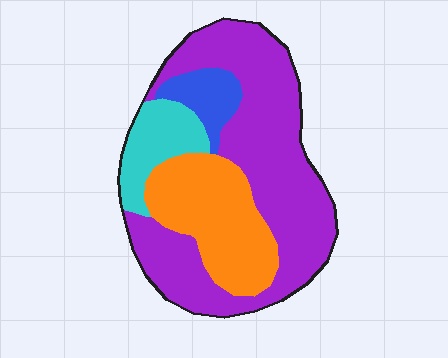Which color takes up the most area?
Purple, at roughly 55%.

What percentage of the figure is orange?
Orange covers around 25% of the figure.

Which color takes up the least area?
Blue, at roughly 10%.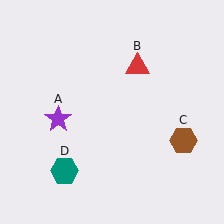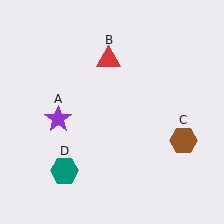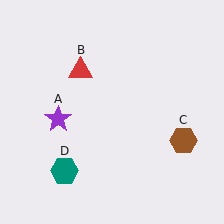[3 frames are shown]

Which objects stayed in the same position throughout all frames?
Purple star (object A) and brown hexagon (object C) and teal hexagon (object D) remained stationary.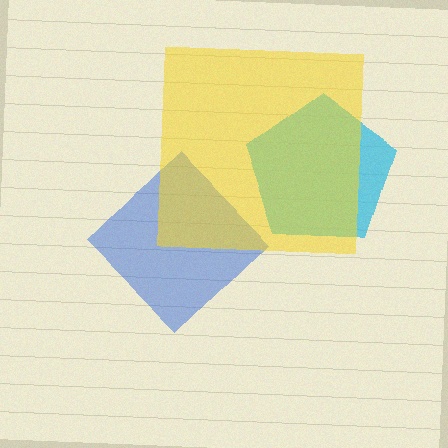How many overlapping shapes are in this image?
There are 3 overlapping shapes in the image.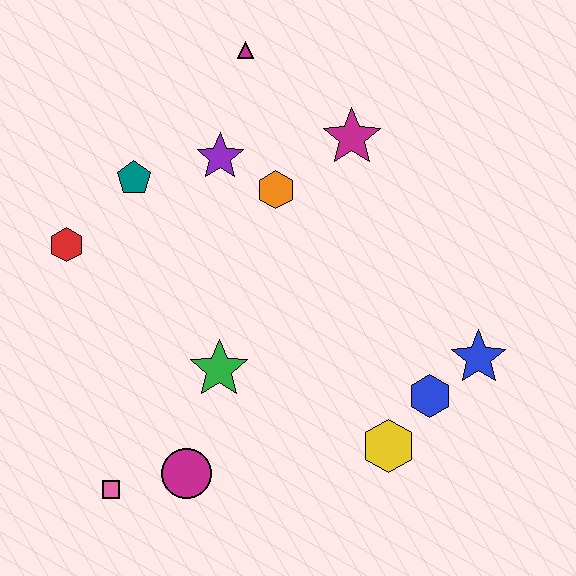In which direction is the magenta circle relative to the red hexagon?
The magenta circle is below the red hexagon.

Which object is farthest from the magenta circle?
The magenta triangle is farthest from the magenta circle.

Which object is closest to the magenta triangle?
The purple star is closest to the magenta triangle.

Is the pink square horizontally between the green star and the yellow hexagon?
No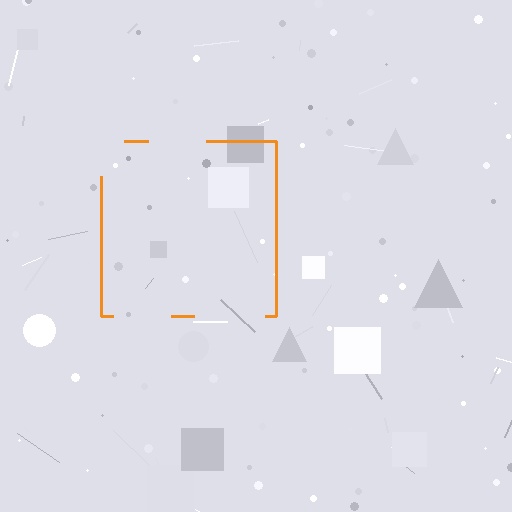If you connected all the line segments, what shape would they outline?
They would outline a square.